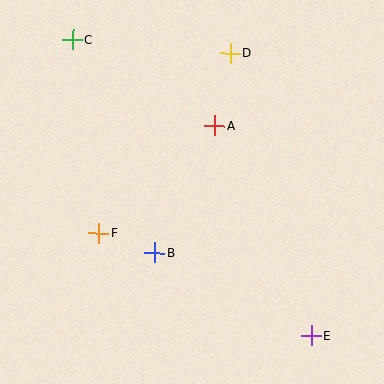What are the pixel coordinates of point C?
Point C is at (72, 40).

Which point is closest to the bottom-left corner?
Point F is closest to the bottom-left corner.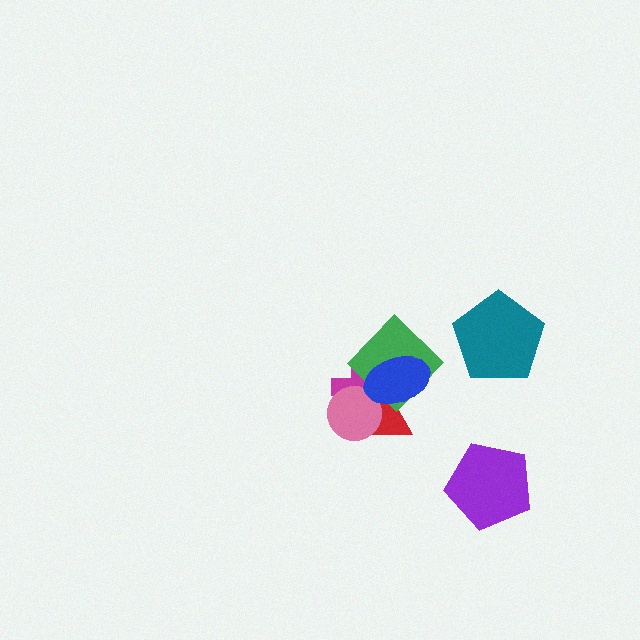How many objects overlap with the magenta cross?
4 objects overlap with the magenta cross.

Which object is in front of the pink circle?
The blue ellipse is in front of the pink circle.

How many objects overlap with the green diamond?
4 objects overlap with the green diamond.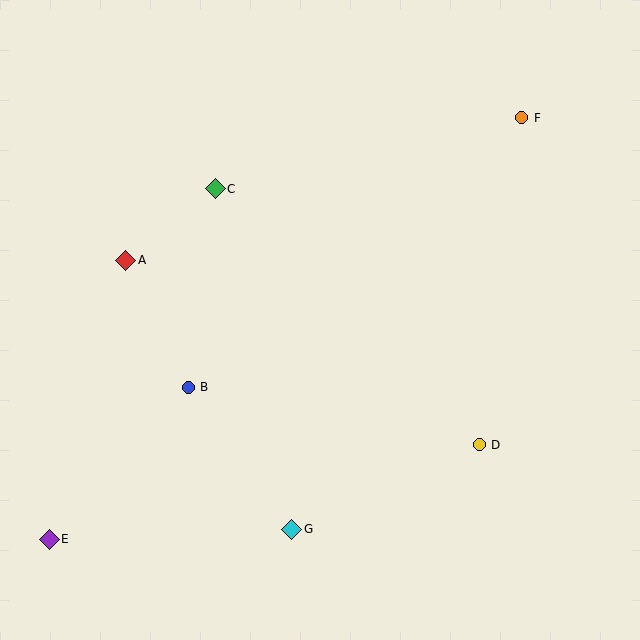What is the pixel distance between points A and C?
The distance between A and C is 114 pixels.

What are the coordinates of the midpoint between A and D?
The midpoint between A and D is at (302, 353).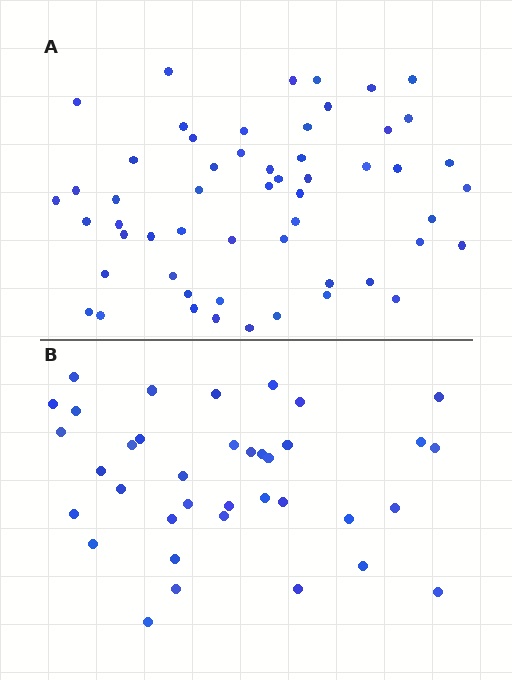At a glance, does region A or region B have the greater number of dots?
Region A (the top region) has more dots.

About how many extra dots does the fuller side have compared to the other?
Region A has approximately 20 more dots than region B.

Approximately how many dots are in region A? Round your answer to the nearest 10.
About 60 dots. (The exact count is 55, which rounds to 60.)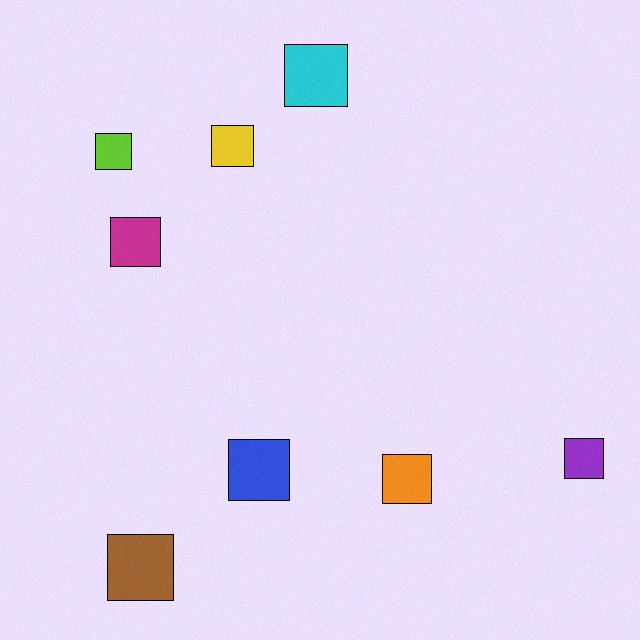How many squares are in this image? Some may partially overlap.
There are 8 squares.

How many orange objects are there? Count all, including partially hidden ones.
There is 1 orange object.